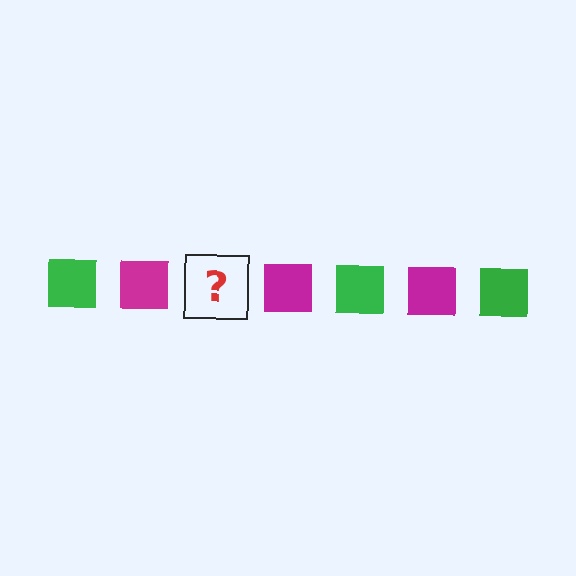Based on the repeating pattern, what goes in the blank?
The blank should be a green square.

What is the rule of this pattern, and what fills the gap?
The rule is that the pattern cycles through green, magenta squares. The gap should be filled with a green square.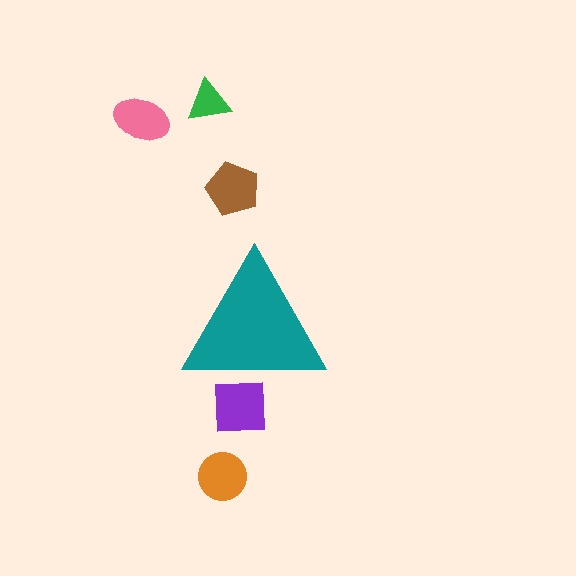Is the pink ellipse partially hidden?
No, the pink ellipse is fully visible.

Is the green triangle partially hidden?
No, the green triangle is fully visible.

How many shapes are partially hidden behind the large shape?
1 shape is partially hidden.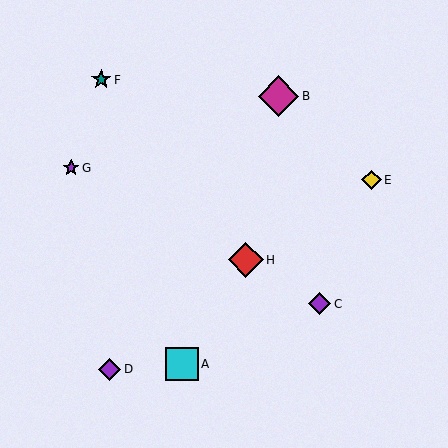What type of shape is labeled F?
Shape F is a teal star.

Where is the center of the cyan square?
The center of the cyan square is at (182, 364).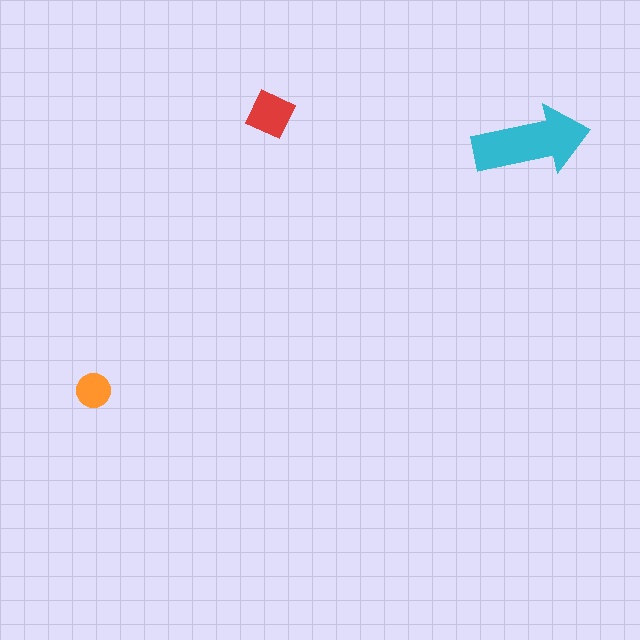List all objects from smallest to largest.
The orange circle, the red diamond, the cyan arrow.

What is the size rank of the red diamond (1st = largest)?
2nd.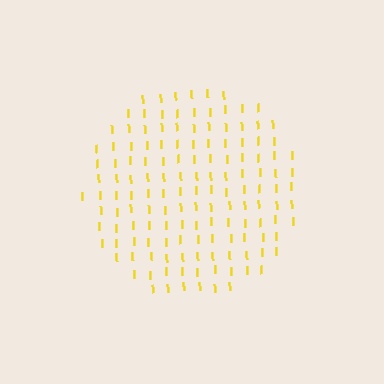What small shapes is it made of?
It is made of small letter I's.